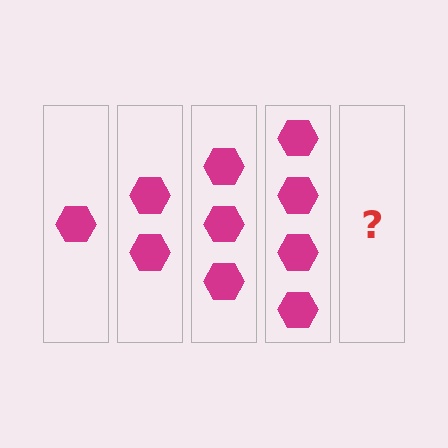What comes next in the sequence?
The next element should be 5 hexagons.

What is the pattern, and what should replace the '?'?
The pattern is that each step adds one more hexagon. The '?' should be 5 hexagons.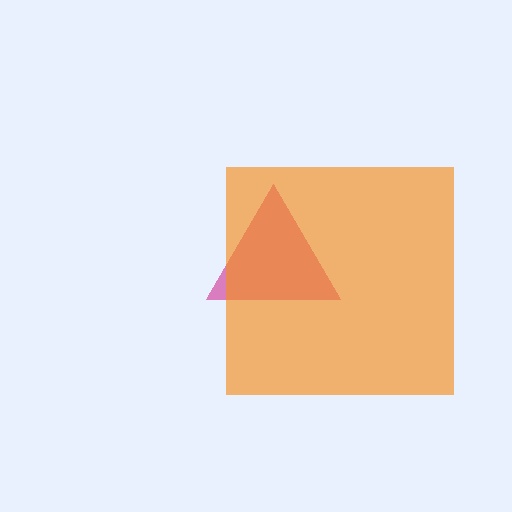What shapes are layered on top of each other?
The layered shapes are: a magenta triangle, an orange square.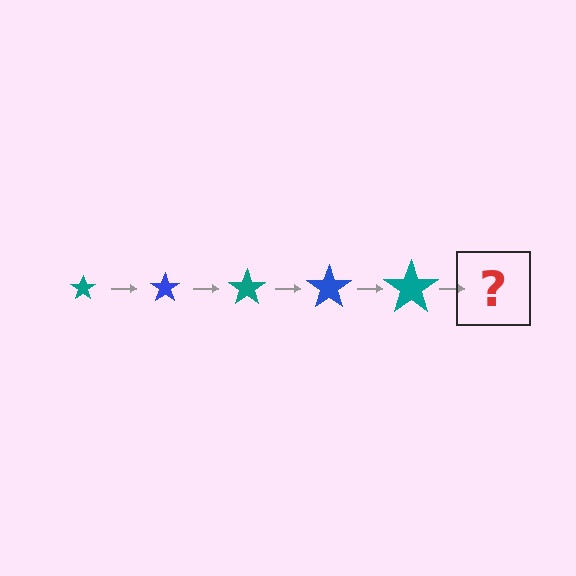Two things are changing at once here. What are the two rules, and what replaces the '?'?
The two rules are that the star grows larger each step and the color cycles through teal and blue. The '?' should be a blue star, larger than the previous one.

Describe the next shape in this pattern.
It should be a blue star, larger than the previous one.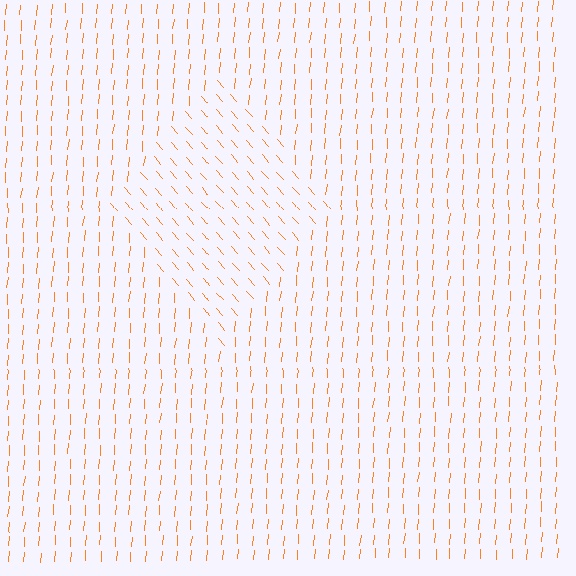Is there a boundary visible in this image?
Yes, there is a texture boundary formed by a change in line orientation.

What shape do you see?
I see a diamond.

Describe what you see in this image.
The image is filled with small orange line segments. A diamond region in the image has lines oriented differently from the surrounding lines, creating a visible texture boundary.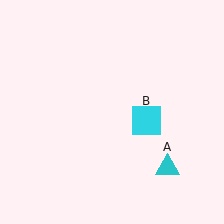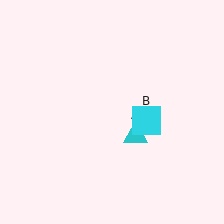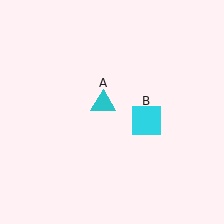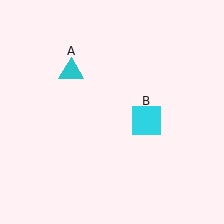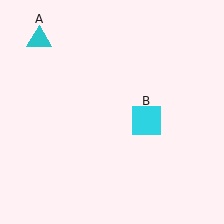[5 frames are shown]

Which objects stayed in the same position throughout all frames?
Cyan square (object B) remained stationary.